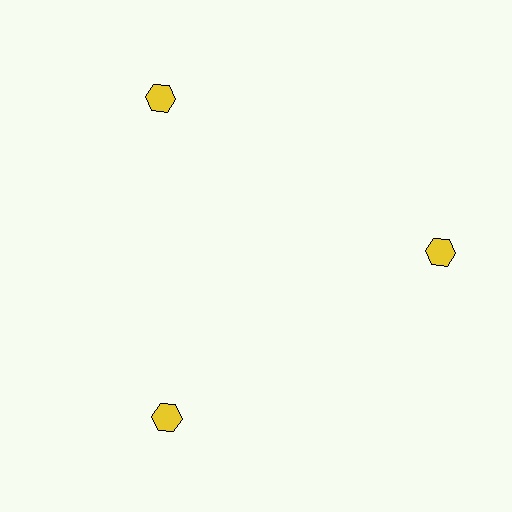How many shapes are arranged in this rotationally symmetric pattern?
There are 3 shapes, arranged in 3 groups of 1.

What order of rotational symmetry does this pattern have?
This pattern has 3-fold rotational symmetry.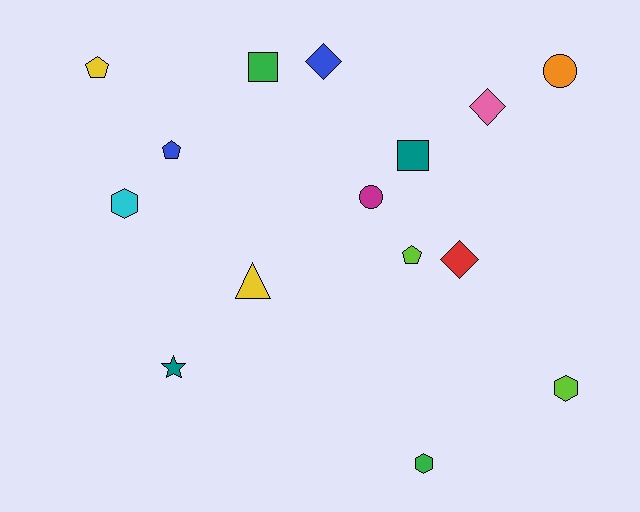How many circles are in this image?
There are 2 circles.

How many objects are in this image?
There are 15 objects.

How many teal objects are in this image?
There are 2 teal objects.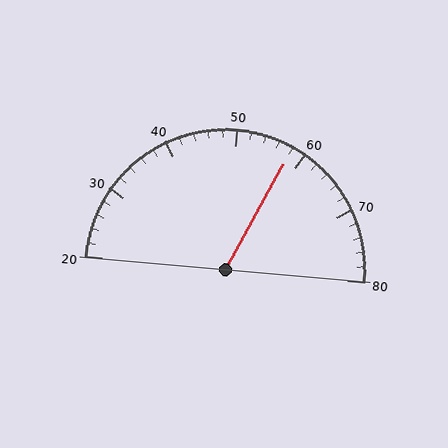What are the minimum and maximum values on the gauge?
The gauge ranges from 20 to 80.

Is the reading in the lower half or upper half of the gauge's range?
The reading is in the upper half of the range (20 to 80).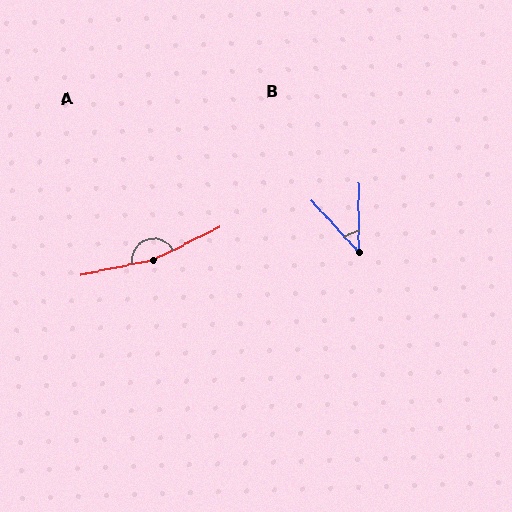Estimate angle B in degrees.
Approximately 43 degrees.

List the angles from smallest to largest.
B (43°), A (165°).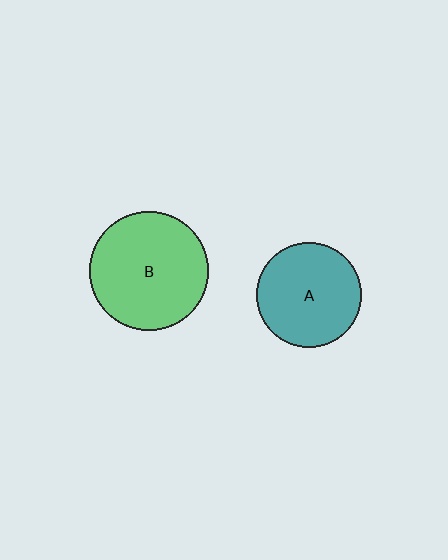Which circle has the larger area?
Circle B (green).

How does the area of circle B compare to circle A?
Approximately 1.3 times.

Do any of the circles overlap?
No, none of the circles overlap.